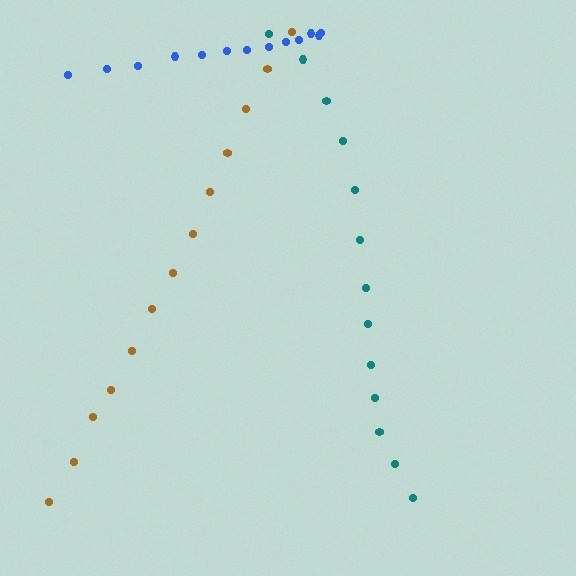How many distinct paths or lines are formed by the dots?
There are 3 distinct paths.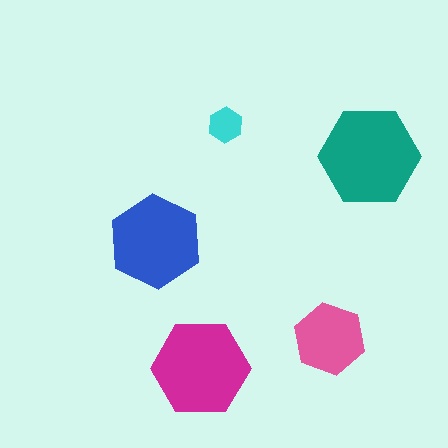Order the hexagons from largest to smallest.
the teal one, the magenta one, the blue one, the pink one, the cyan one.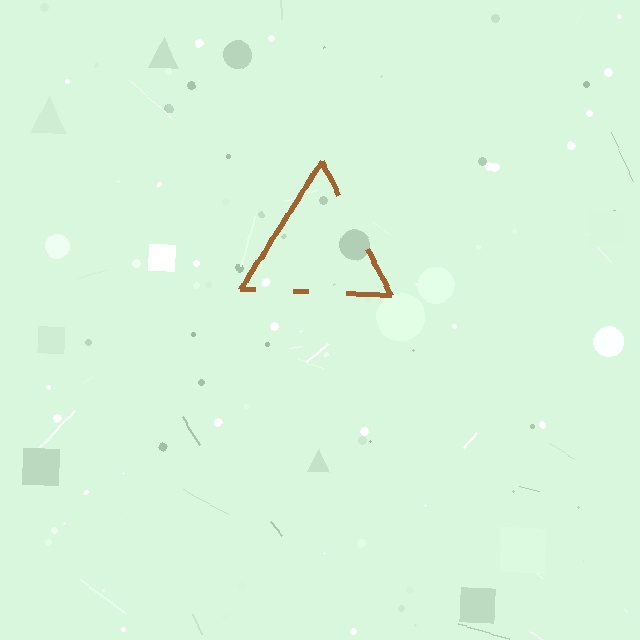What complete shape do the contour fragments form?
The contour fragments form a triangle.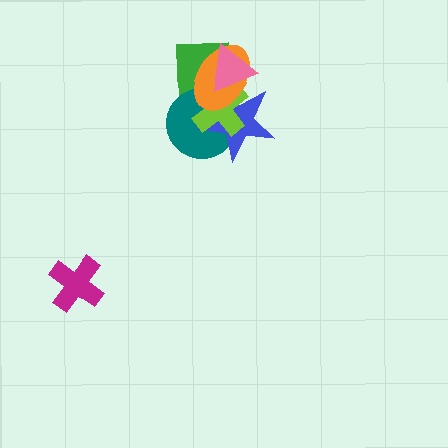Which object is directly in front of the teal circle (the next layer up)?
The blue star is directly in front of the teal circle.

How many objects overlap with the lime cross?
5 objects overlap with the lime cross.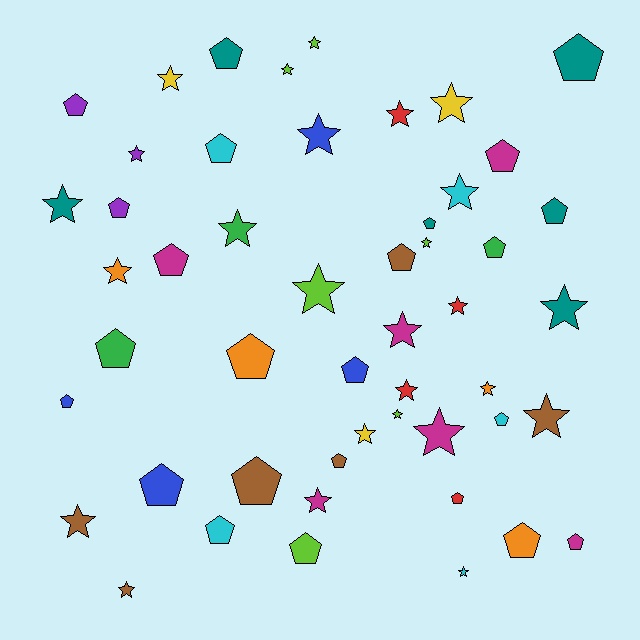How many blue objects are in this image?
There are 4 blue objects.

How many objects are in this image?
There are 50 objects.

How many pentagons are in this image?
There are 24 pentagons.